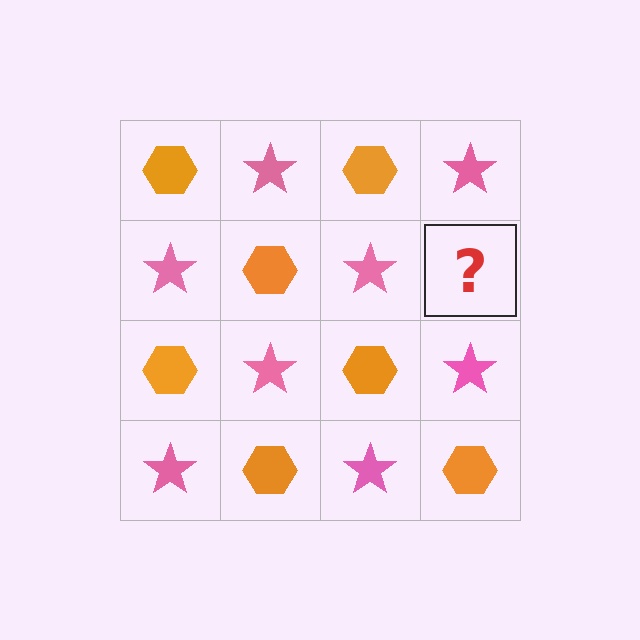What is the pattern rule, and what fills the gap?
The rule is that it alternates orange hexagon and pink star in a checkerboard pattern. The gap should be filled with an orange hexagon.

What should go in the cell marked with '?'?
The missing cell should contain an orange hexagon.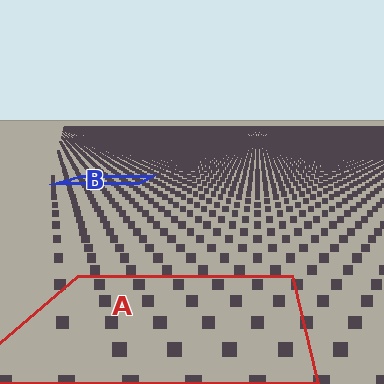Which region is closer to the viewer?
Region A is closer. The texture elements there are larger and more spread out.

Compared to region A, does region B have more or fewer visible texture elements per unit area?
Region B has more texture elements per unit area — they are packed more densely because it is farther away.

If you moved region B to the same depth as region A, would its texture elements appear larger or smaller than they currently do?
They would appear larger. At a closer depth, the same texture elements are projected at a bigger on-screen size.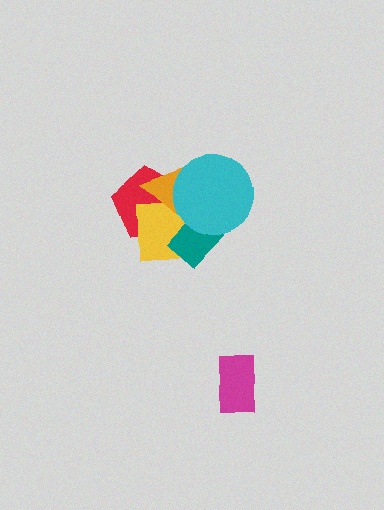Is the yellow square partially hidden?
Yes, it is partially covered by another shape.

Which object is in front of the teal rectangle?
The cyan circle is in front of the teal rectangle.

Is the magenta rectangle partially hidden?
No, no other shape covers it.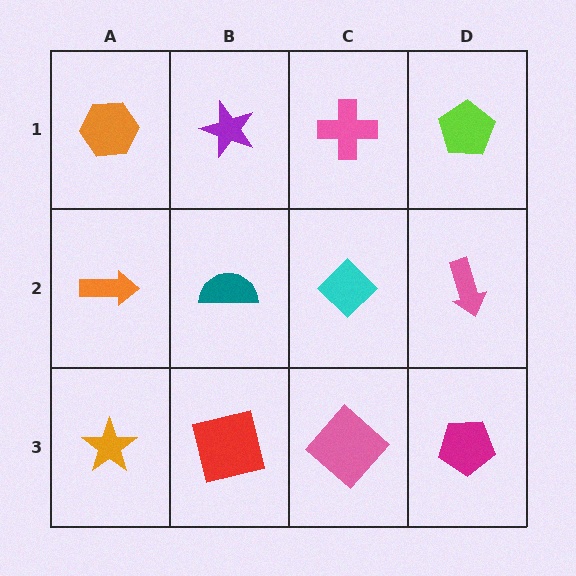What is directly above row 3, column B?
A teal semicircle.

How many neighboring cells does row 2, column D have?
3.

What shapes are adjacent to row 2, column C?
A pink cross (row 1, column C), a pink diamond (row 3, column C), a teal semicircle (row 2, column B), a pink arrow (row 2, column D).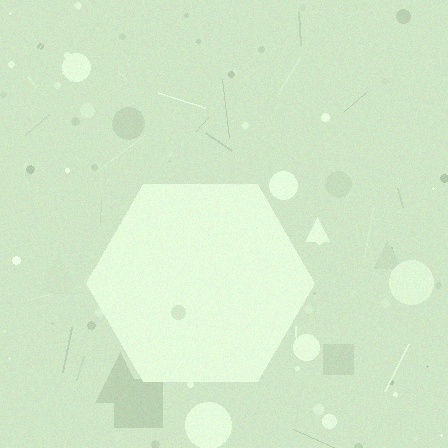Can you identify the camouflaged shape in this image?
The camouflaged shape is a hexagon.